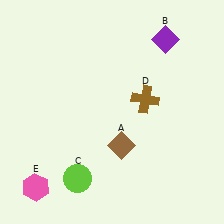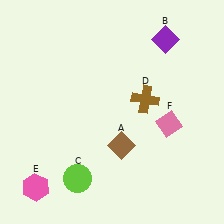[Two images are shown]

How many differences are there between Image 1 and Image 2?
There is 1 difference between the two images.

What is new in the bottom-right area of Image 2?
A pink diamond (F) was added in the bottom-right area of Image 2.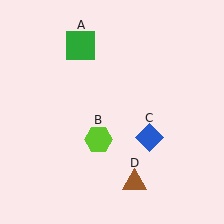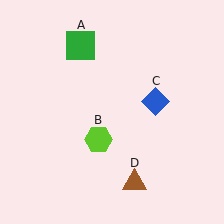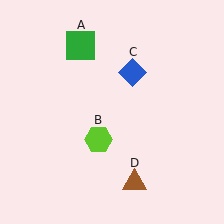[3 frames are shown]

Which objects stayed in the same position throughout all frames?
Green square (object A) and lime hexagon (object B) and brown triangle (object D) remained stationary.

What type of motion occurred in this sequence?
The blue diamond (object C) rotated counterclockwise around the center of the scene.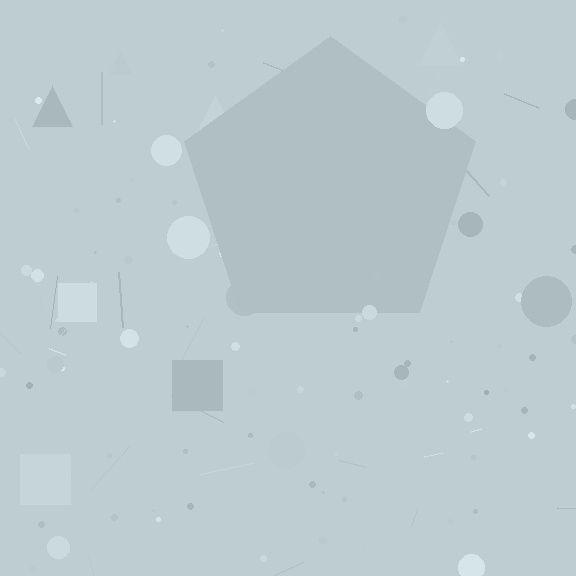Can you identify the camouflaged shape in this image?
The camouflaged shape is a pentagon.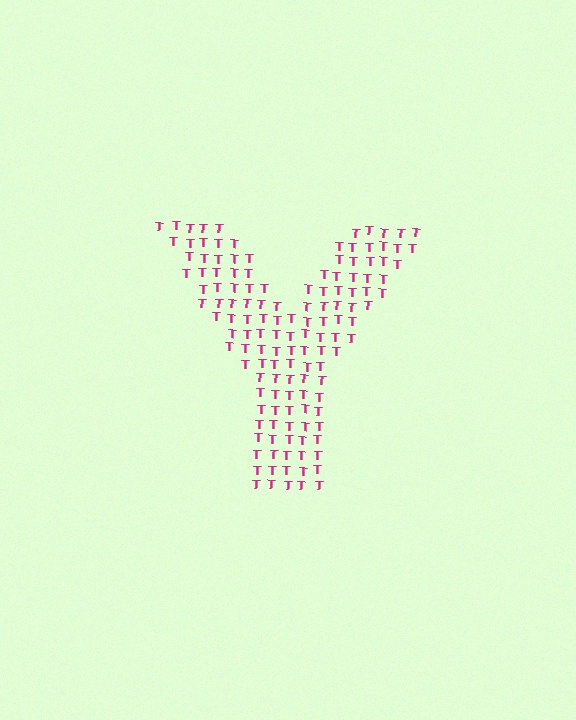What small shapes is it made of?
It is made of small letter T's.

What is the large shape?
The large shape is the letter Y.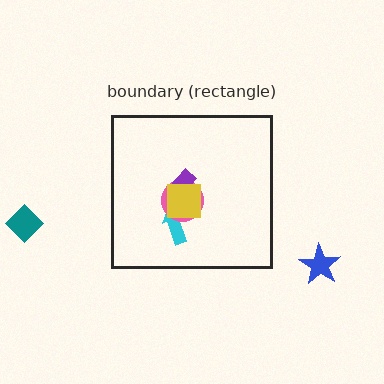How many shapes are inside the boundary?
4 inside, 2 outside.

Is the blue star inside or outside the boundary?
Outside.